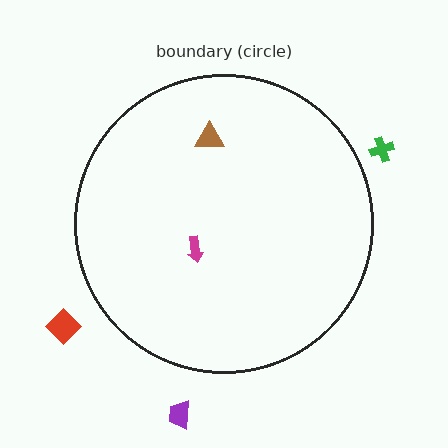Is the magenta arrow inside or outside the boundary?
Inside.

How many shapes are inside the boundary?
2 inside, 3 outside.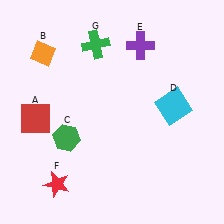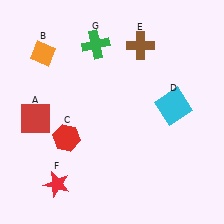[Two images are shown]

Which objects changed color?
C changed from green to red. E changed from purple to brown.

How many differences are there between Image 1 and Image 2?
There are 2 differences between the two images.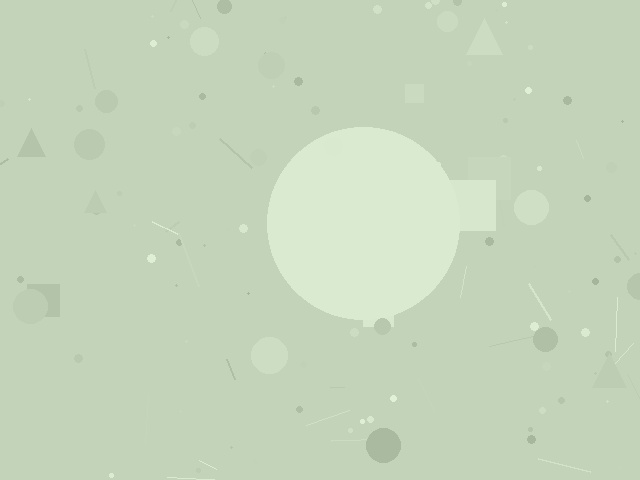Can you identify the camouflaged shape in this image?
The camouflaged shape is a circle.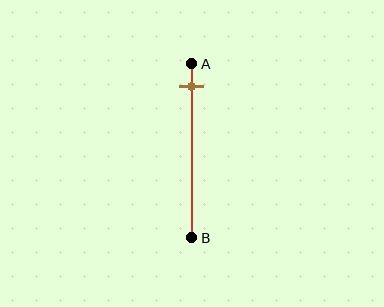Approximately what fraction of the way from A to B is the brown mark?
The brown mark is approximately 15% of the way from A to B.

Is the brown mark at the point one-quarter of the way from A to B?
No, the mark is at about 15% from A, not at the 25% one-quarter point.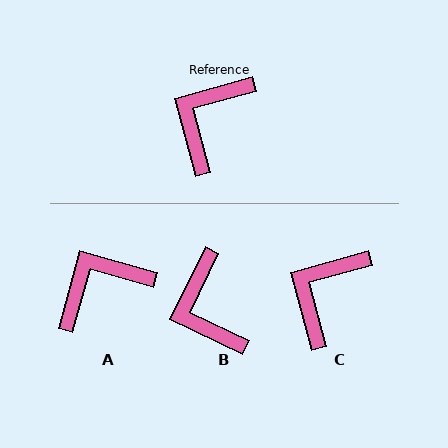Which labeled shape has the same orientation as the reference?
C.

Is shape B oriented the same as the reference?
No, it is off by about 49 degrees.